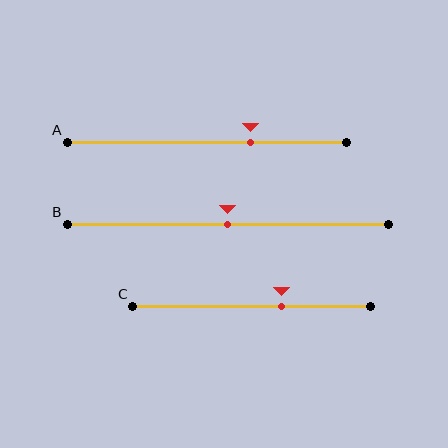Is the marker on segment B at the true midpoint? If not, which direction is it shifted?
Yes, the marker on segment B is at the true midpoint.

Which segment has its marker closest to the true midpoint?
Segment B has its marker closest to the true midpoint.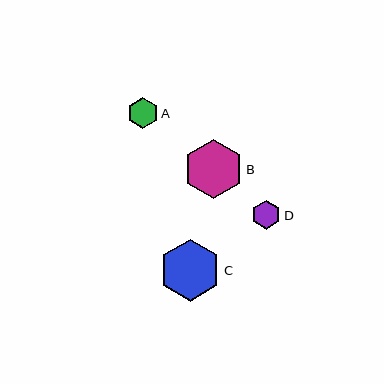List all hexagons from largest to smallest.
From largest to smallest: C, B, A, D.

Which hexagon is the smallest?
Hexagon D is the smallest with a size of approximately 29 pixels.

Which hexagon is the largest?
Hexagon C is the largest with a size of approximately 62 pixels.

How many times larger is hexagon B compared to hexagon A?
Hexagon B is approximately 1.9 times the size of hexagon A.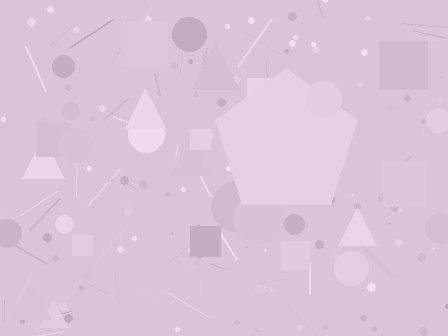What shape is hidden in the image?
A pentagon is hidden in the image.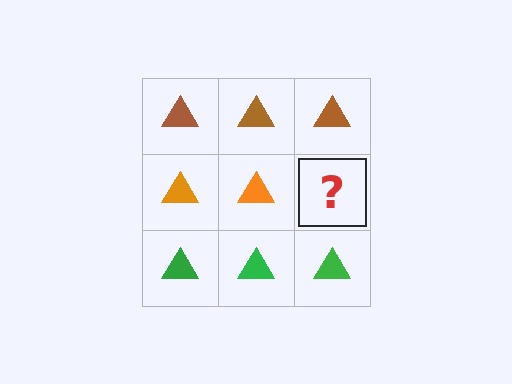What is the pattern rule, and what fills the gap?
The rule is that each row has a consistent color. The gap should be filled with an orange triangle.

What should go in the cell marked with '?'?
The missing cell should contain an orange triangle.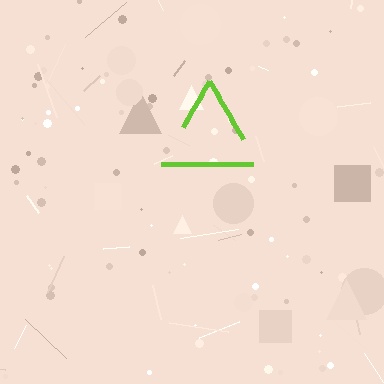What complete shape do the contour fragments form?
The contour fragments form a triangle.